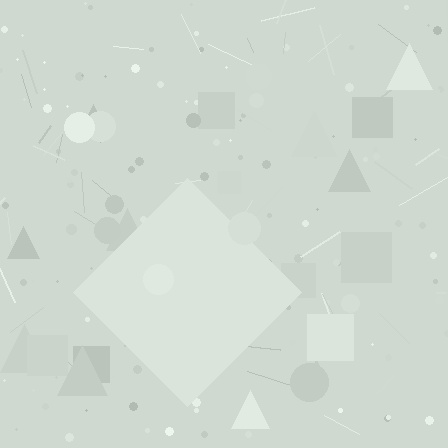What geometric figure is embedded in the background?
A diamond is embedded in the background.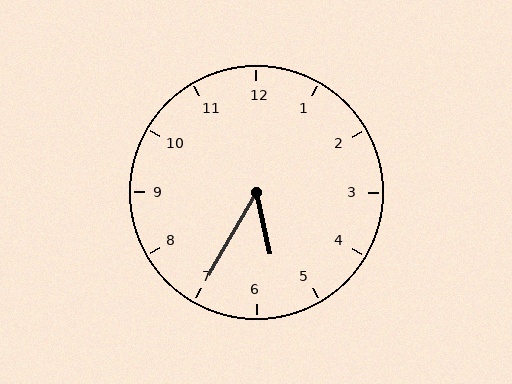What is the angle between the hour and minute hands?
Approximately 42 degrees.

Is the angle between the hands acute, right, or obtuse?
It is acute.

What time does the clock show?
5:35.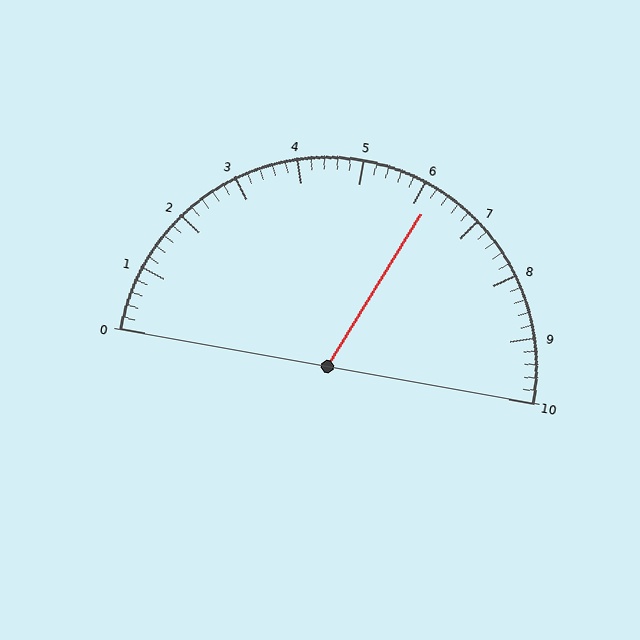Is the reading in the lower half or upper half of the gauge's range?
The reading is in the upper half of the range (0 to 10).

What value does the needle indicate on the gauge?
The needle indicates approximately 6.2.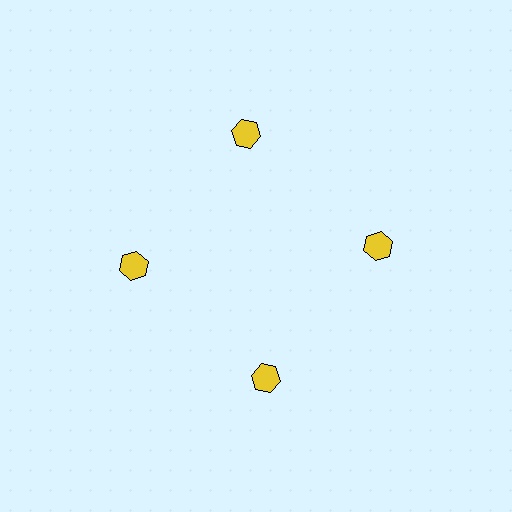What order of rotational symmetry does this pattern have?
This pattern has 4-fold rotational symmetry.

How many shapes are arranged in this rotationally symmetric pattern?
There are 4 shapes, arranged in 4 groups of 1.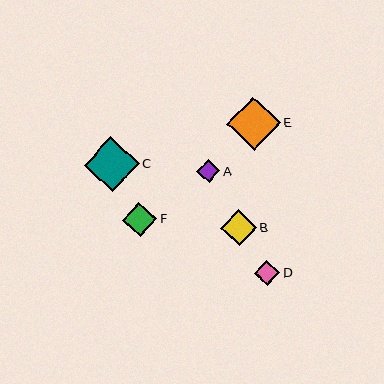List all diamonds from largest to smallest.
From largest to smallest: C, E, B, F, D, A.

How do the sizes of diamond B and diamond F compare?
Diamond B and diamond F are approximately the same size.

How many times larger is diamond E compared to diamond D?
Diamond E is approximately 2.1 times the size of diamond D.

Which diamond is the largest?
Diamond C is the largest with a size of approximately 55 pixels.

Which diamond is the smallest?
Diamond A is the smallest with a size of approximately 23 pixels.